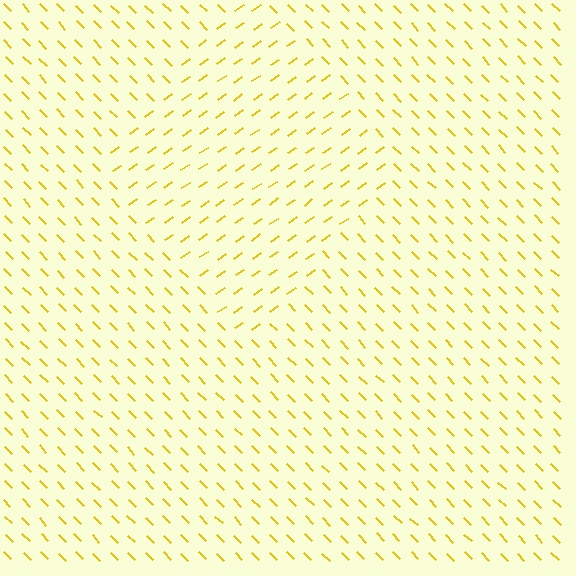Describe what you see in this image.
The image is filled with small yellow line segments. A diamond region in the image has lines oriented differently from the surrounding lines, creating a visible texture boundary.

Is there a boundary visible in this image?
Yes, there is a texture boundary formed by a change in line orientation.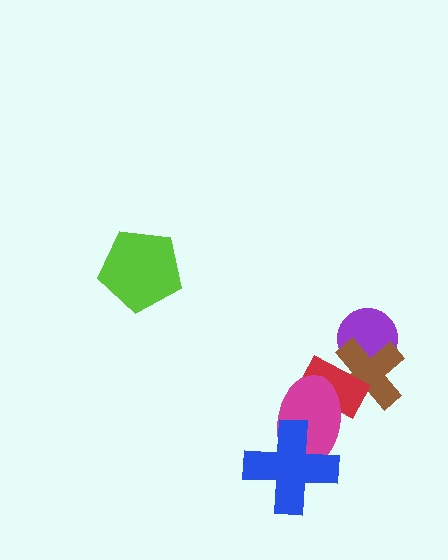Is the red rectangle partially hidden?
Yes, it is partially covered by another shape.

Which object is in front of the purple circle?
The brown cross is in front of the purple circle.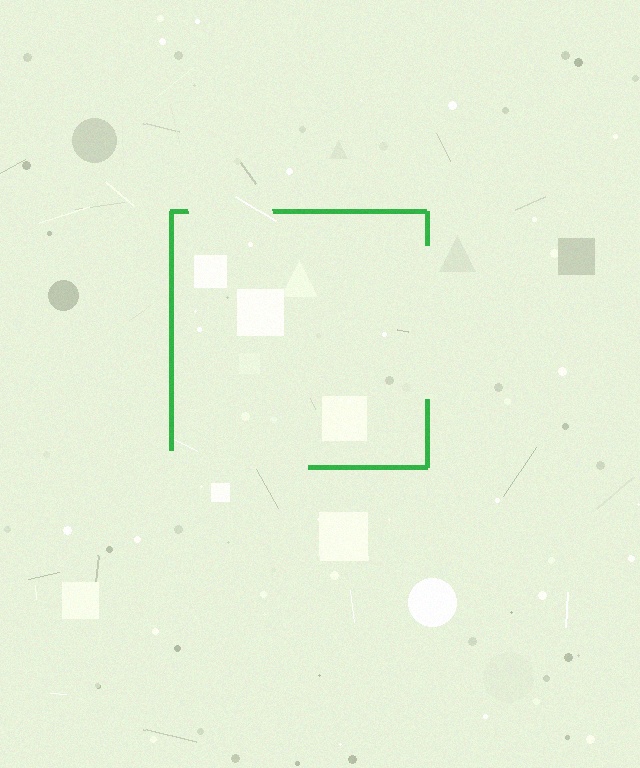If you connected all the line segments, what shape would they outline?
They would outline a square.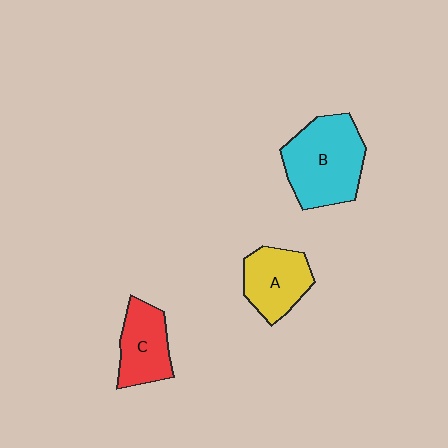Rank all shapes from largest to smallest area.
From largest to smallest: B (cyan), A (yellow), C (red).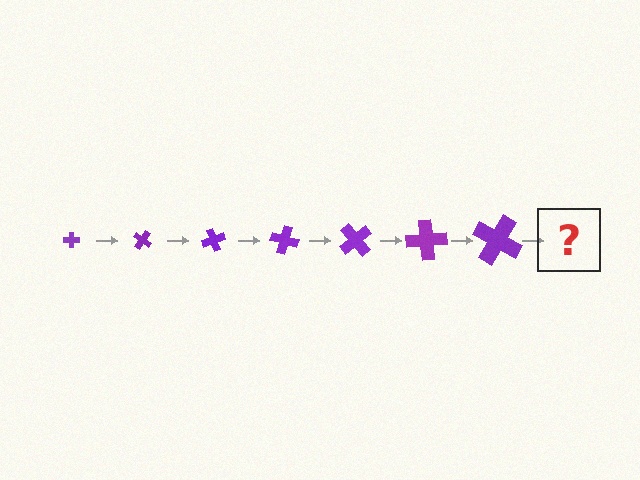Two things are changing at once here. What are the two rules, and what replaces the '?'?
The two rules are that the cross grows larger each step and it rotates 35 degrees each step. The '?' should be a cross, larger than the previous one and rotated 245 degrees from the start.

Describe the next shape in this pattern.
It should be a cross, larger than the previous one and rotated 245 degrees from the start.